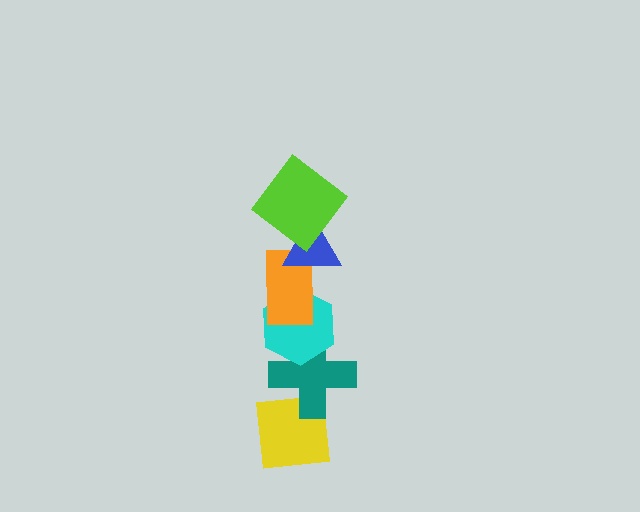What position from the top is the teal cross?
The teal cross is 5th from the top.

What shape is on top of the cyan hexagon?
The orange rectangle is on top of the cyan hexagon.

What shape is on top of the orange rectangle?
The blue triangle is on top of the orange rectangle.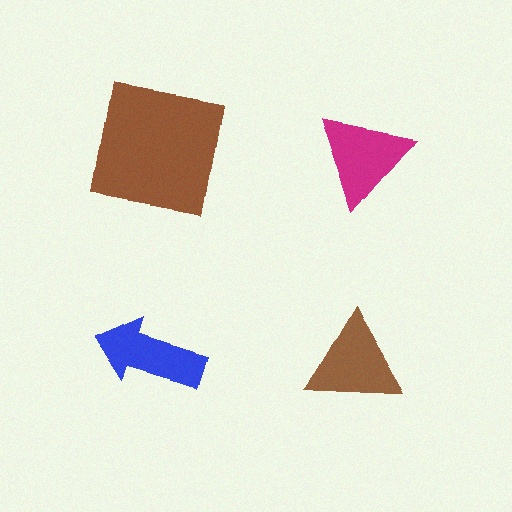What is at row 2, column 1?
A blue arrow.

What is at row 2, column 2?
A brown triangle.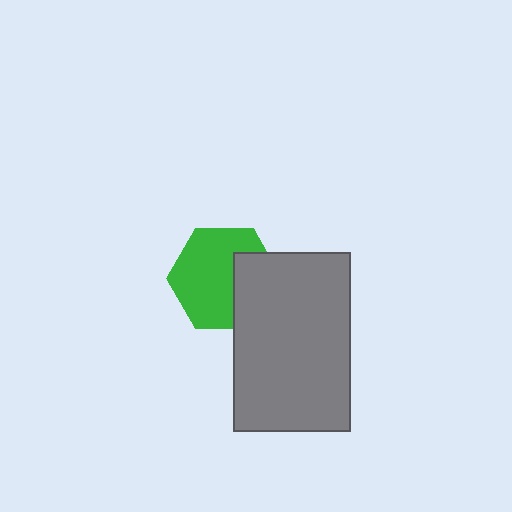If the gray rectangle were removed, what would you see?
You would see the complete green hexagon.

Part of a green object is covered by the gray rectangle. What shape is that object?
It is a hexagon.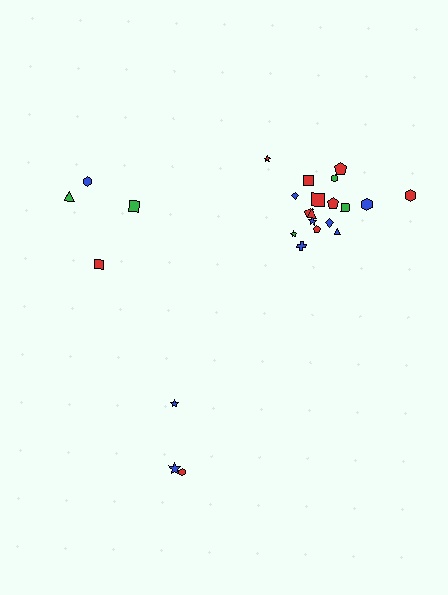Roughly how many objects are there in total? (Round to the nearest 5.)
Roughly 25 objects in total.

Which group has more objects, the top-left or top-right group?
The top-right group.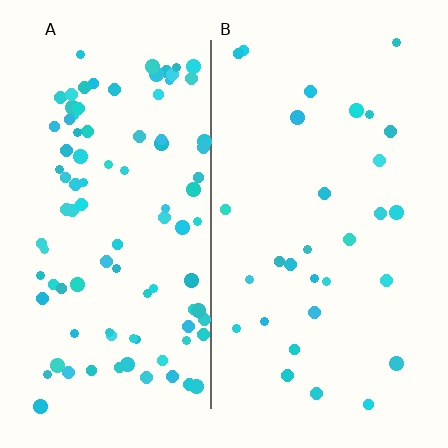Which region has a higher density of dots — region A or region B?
A (the left).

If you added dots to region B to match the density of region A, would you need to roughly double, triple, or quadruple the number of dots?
Approximately triple.